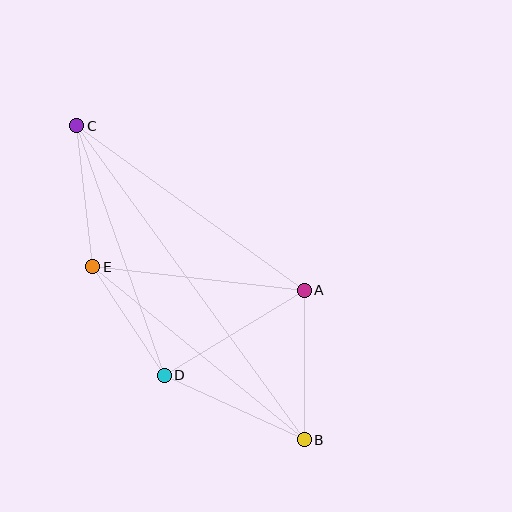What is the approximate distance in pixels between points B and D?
The distance between B and D is approximately 155 pixels.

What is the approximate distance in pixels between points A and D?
The distance between A and D is approximately 164 pixels.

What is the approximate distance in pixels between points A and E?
The distance between A and E is approximately 213 pixels.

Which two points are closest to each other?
Points D and E are closest to each other.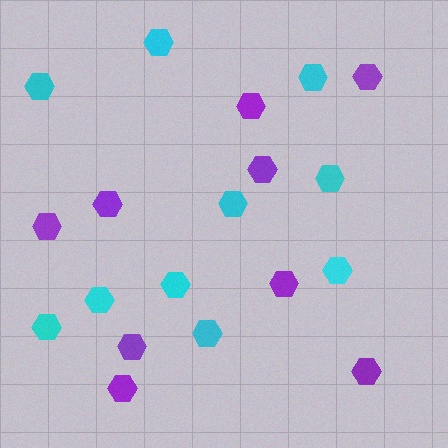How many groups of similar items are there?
There are 2 groups: one group of purple hexagons (9) and one group of cyan hexagons (10).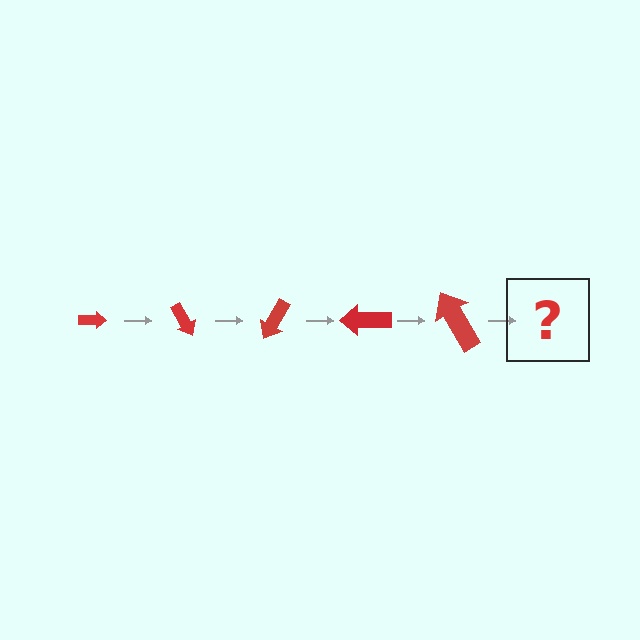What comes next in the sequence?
The next element should be an arrow, larger than the previous one and rotated 300 degrees from the start.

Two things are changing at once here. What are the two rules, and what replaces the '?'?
The two rules are that the arrow grows larger each step and it rotates 60 degrees each step. The '?' should be an arrow, larger than the previous one and rotated 300 degrees from the start.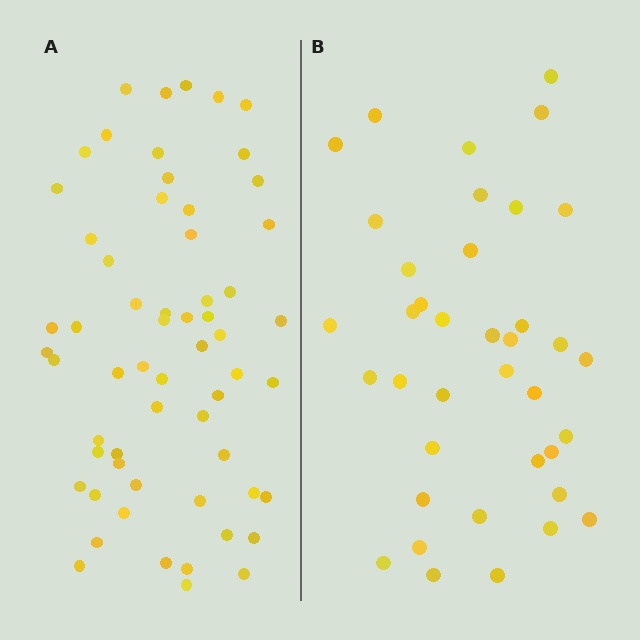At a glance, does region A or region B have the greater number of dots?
Region A (the left region) has more dots.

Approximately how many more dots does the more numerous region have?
Region A has approximately 20 more dots than region B.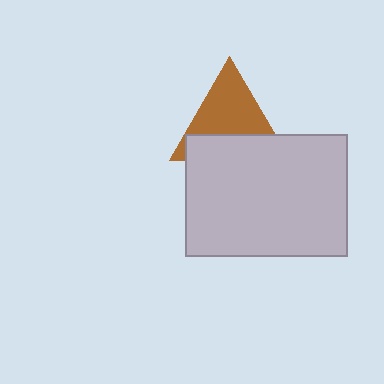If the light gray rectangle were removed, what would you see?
You would see the complete brown triangle.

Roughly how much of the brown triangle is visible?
About half of it is visible (roughly 58%).